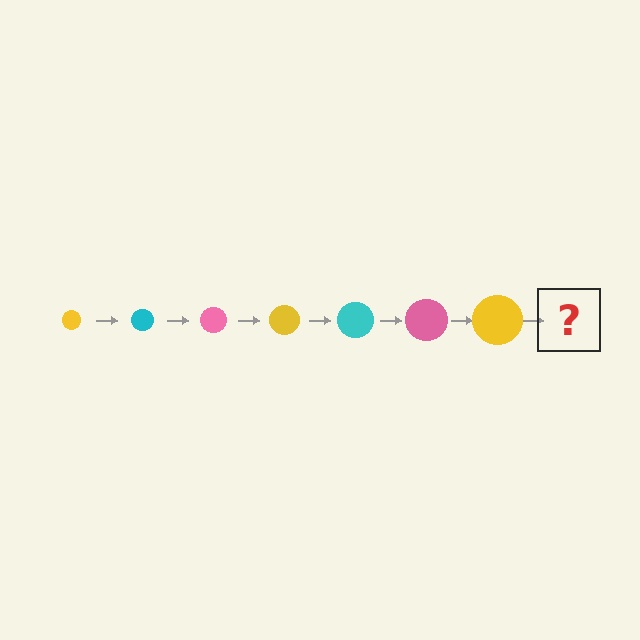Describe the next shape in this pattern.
It should be a cyan circle, larger than the previous one.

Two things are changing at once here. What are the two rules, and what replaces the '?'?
The two rules are that the circle grows larger each step and the color cycles through yellow, cyan, and pink. The '?' should be a cyan circle, larger than the previous one.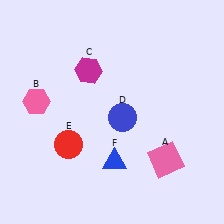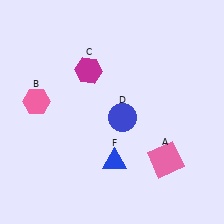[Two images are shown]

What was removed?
The red circle (E) was removed in Image 2.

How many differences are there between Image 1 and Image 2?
There is 1 difference between the two images.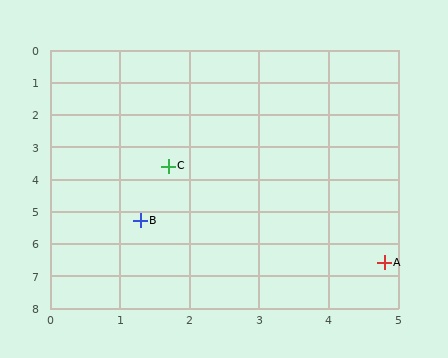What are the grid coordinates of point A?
Point A is at approximately (4.8, 6.6).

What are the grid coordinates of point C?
Point C is at approximately (1.7, 3.6).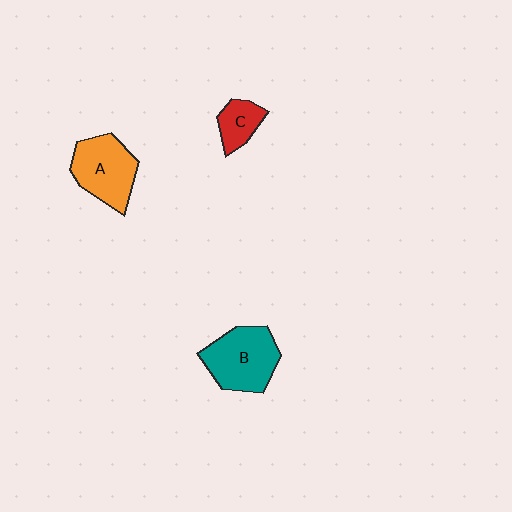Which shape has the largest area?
Shape B (teal).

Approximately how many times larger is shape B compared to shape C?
Approximately 2.2 times.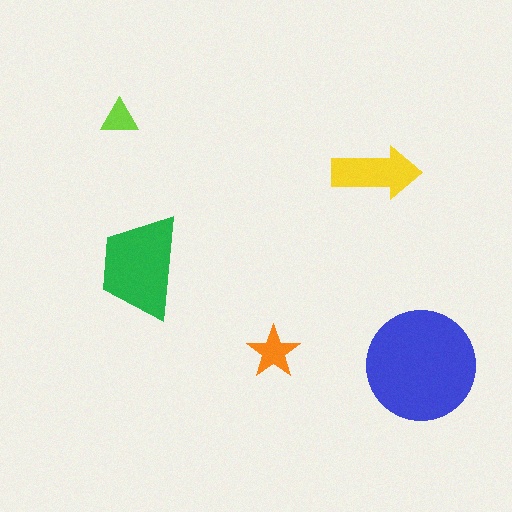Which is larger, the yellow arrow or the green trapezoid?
The green trapezoid.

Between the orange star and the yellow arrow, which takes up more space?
The yellow arrow.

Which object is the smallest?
The lime triangle.